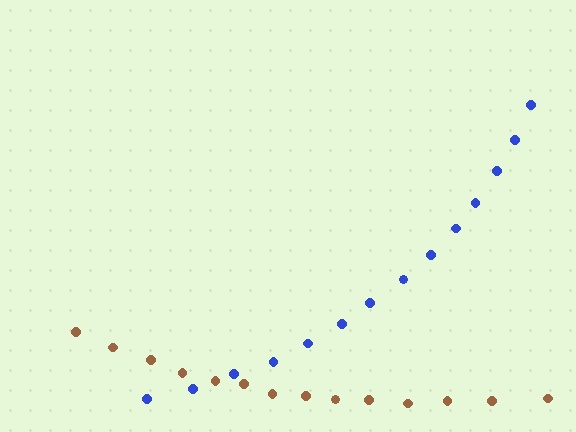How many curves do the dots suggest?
There are 2 distinct paths.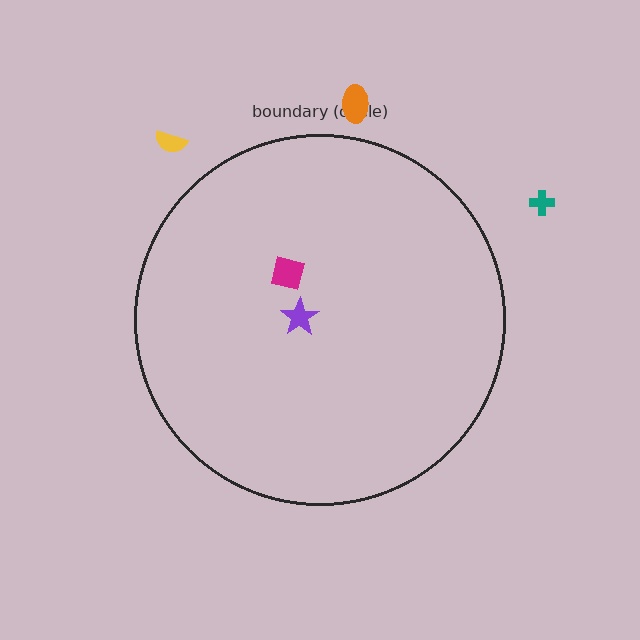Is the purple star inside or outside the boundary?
Inside.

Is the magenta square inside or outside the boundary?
Inside.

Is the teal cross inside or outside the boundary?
Outside.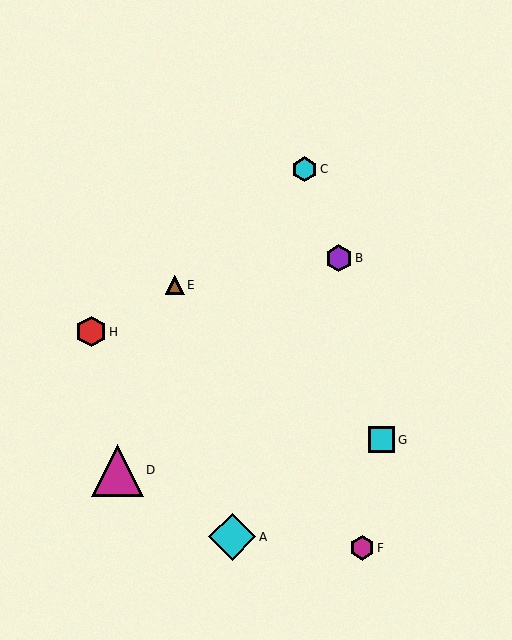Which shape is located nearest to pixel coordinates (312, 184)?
The cyan hexagon (labeled C) at (305, 169) is nearest to that location.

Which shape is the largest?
The magenta triangle (labeled D) is the largest.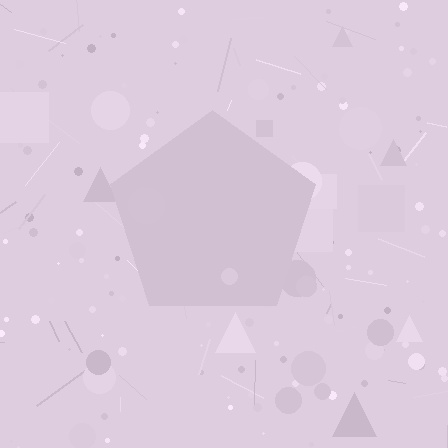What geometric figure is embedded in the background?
A pentagon is embedded in the background.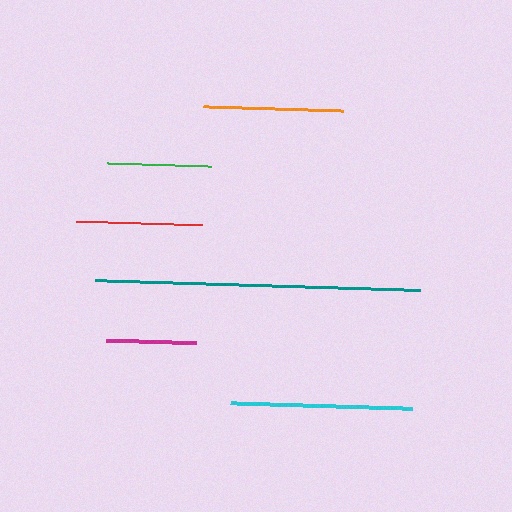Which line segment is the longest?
The teal line is the longest at approximately 326 pixels.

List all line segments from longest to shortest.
From longest to shortest: teal, cyan, orange, red, green, magenta.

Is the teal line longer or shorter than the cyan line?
The teal line is longer than the cyan line.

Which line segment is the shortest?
The magenta line is the shortest at approximately 90 pixels.